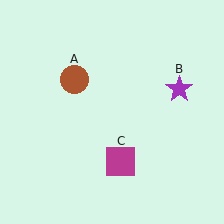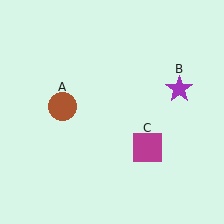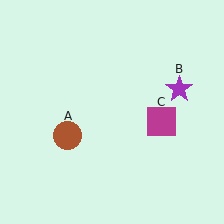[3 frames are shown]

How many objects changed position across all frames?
2 objects changed position: brown circle (object A), magenta square (object C).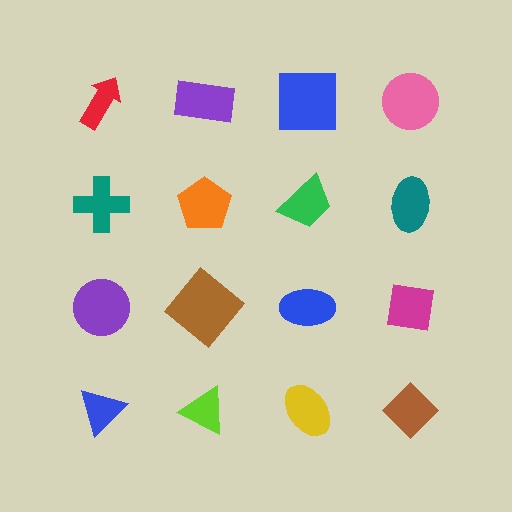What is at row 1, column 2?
A purple rectangle.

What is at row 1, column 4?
A pink circle.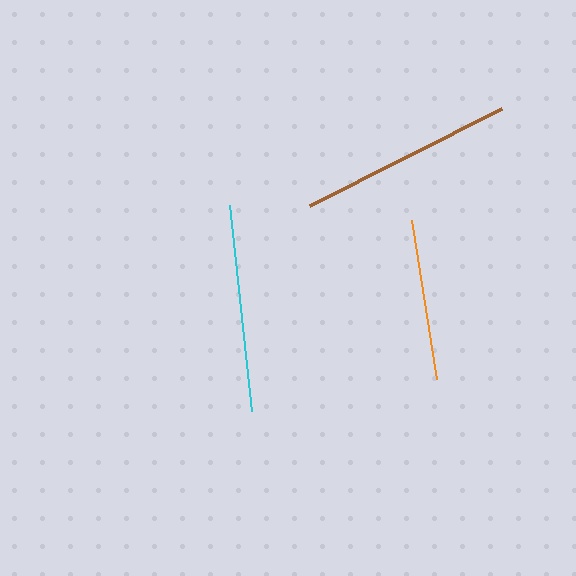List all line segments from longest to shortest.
From longest to shortest: brown, cyan, orange.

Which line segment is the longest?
The brown line is the longest at approximately 215 pixels.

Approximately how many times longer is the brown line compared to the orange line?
The brown line is approximately 1.3 times the length of the orange line.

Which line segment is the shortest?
The orange line is the shortest at approximately 161 pixels.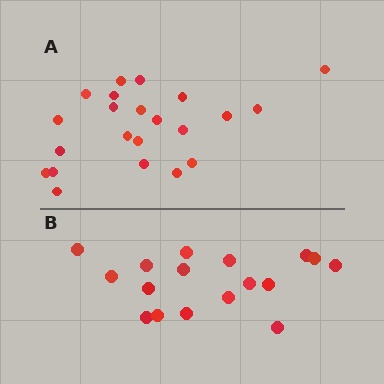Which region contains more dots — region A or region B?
Region A (the top region) has more dots.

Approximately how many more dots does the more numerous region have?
Region A has about 5 more dots than region B.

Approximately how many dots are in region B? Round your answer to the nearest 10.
About 20 dots. (The exact count is 17, which rounds to 20.)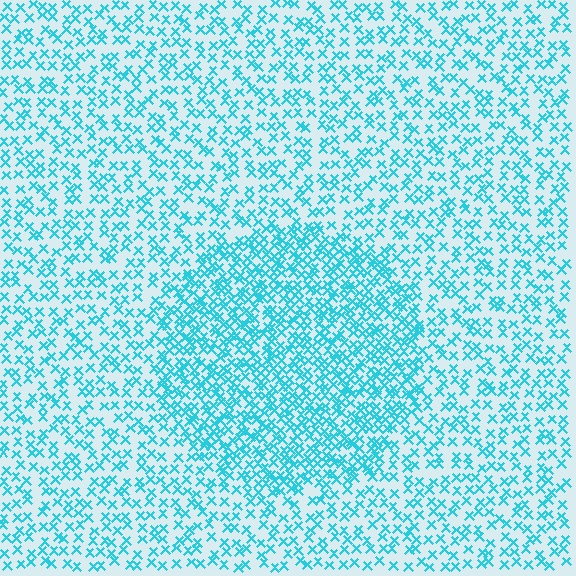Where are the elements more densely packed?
The elements are more densely packed inside the circle boundary.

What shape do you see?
I see a circle.